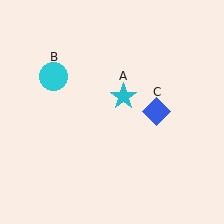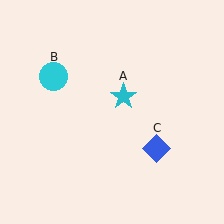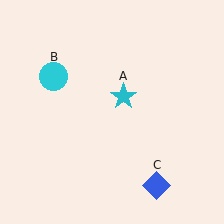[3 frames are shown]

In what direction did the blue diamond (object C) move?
The blue diamond (object C) moved down.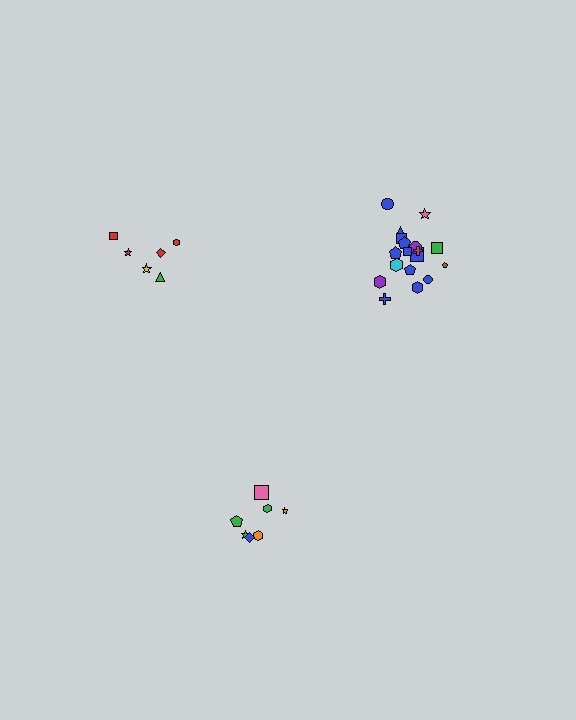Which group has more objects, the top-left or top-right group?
The top-right group.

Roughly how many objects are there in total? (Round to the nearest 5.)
Roughly 30 objects in total.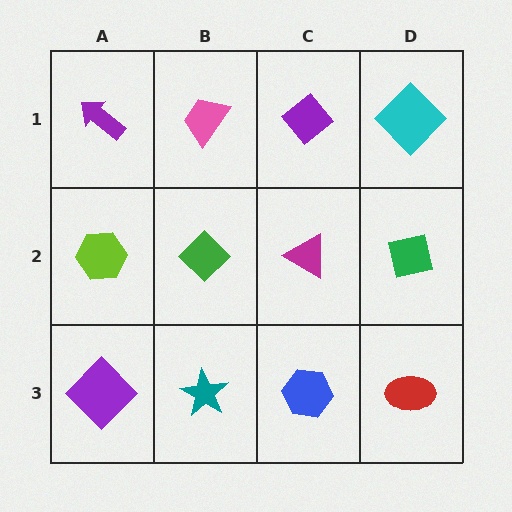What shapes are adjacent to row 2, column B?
A pink trapezoid (row 1, column B), a teal star (row 3, column B), a lime hexagon (row 2, column A), a magenta triangle (row 2, column C).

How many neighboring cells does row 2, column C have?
4.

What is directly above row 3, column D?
A green square.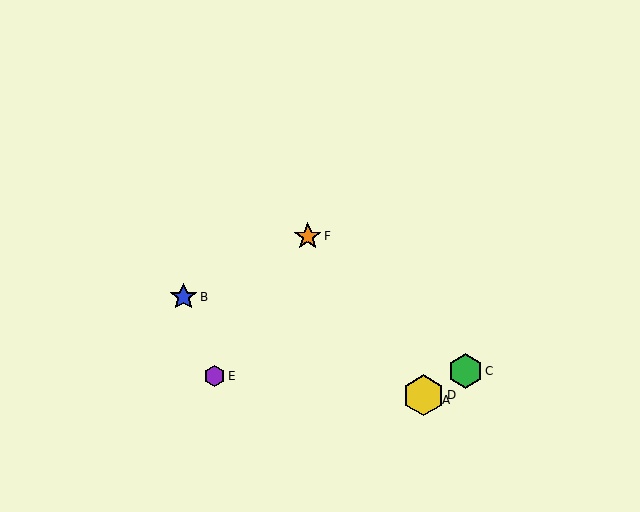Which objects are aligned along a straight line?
Objects A, D, F are aligned along a straight line.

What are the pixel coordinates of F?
Object F is at (308, 236).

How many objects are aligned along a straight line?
3 objects (A, D, F) are aligned along a straight line.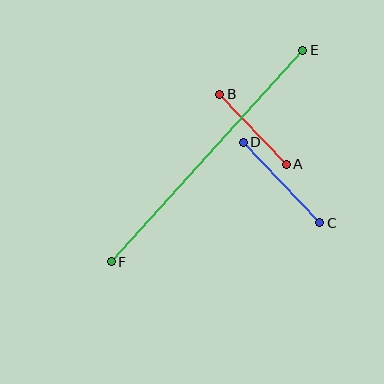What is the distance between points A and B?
The distance is approximately 96 pixels.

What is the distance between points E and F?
The distance is approximately 285 pixels.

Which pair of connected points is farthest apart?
Points E and F are farthest apart.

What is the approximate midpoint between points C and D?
The midpoint is at approximately (282, 183) pixels.